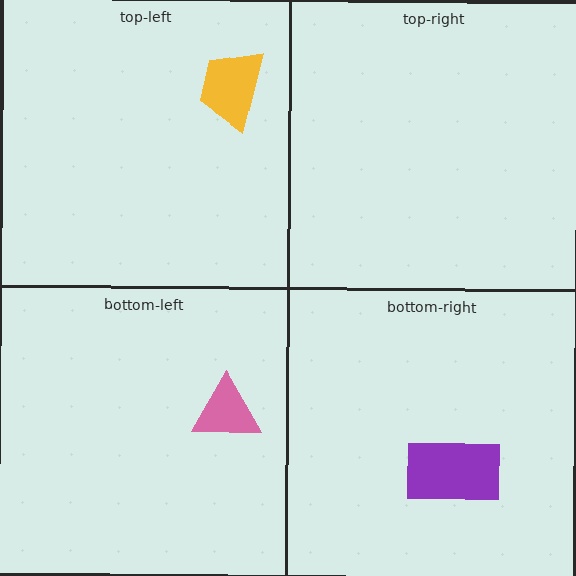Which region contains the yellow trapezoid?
The top-left region.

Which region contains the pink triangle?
The bottom-left region.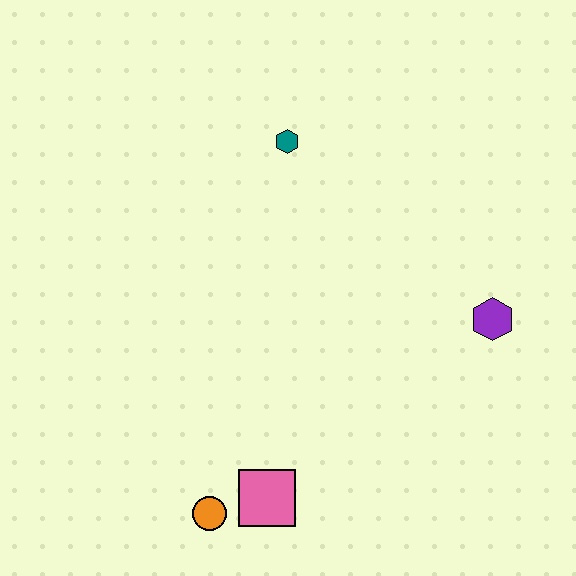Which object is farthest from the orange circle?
The teal hexagon is farthest from the orange circle.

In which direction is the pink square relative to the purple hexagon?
The pink square is to the left of the purple hexagon.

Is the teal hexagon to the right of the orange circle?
Yes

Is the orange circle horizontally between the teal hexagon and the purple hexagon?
No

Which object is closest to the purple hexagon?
The teal hexagon is closest to the purple hexagon.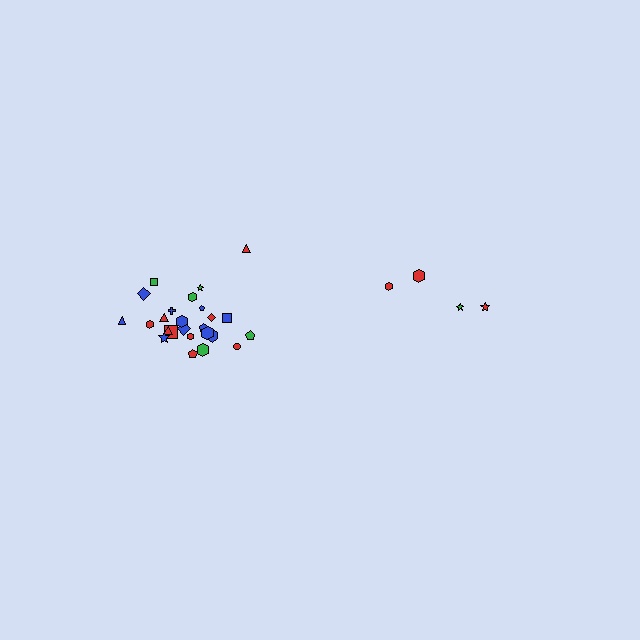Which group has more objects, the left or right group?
The left group.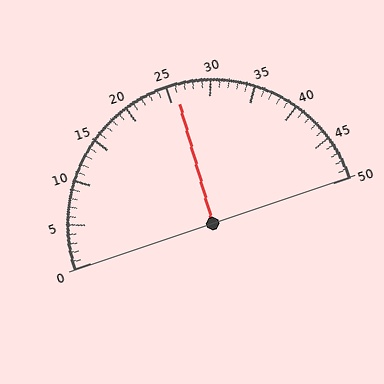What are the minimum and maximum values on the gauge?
The gauge ranges from 0 to 50.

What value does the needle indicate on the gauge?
The needle indicates approximately 26.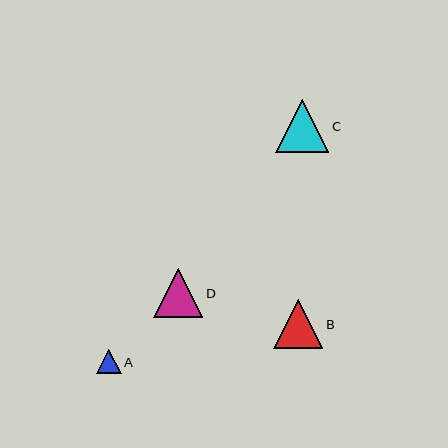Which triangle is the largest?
Triangle C is the largest with a size of approximately 53 pixels.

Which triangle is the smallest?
Triangle A is the smallest with a size of approximately 24 pixels.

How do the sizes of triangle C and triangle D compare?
Triangle C and triangle D are approximately the same size.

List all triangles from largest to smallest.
From largest to smallest: C, D, B, A.